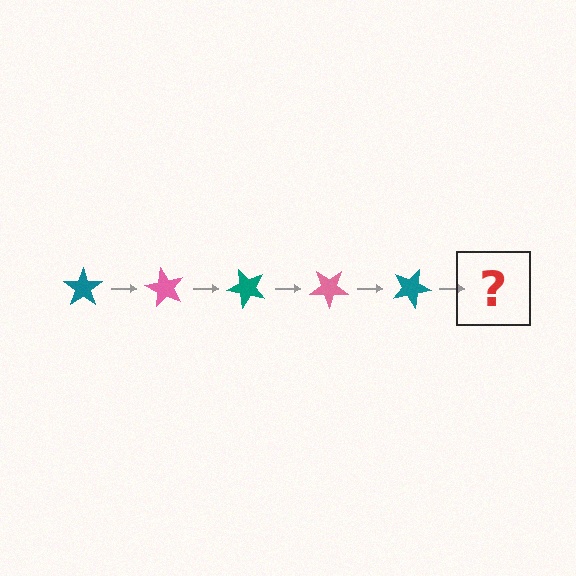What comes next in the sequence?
The next element should be a pink star, rotated 300 degrees from the start.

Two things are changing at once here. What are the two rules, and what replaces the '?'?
The two rules are that it rotates 60 degrees each step and the color cycles through teal and pink. The '?' should be a pink star, rotated 300 degrees from the start.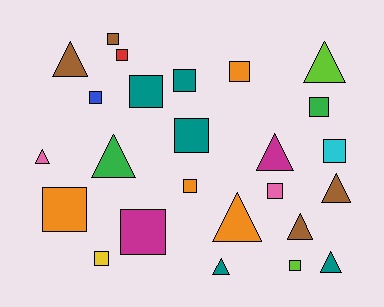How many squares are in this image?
There are 15 squares.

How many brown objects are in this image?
There are 4 brown objects.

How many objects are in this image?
There are 25 objects.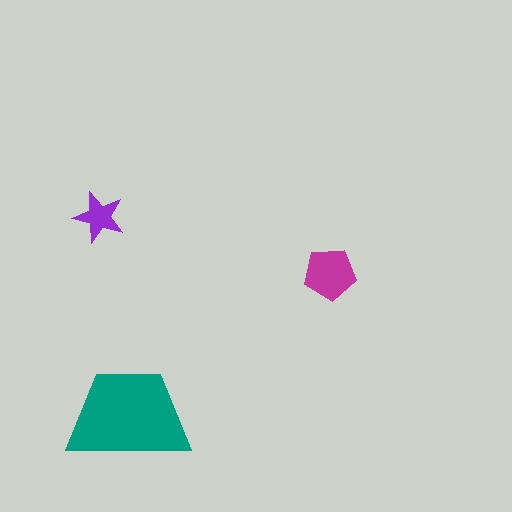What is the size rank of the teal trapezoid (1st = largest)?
1st.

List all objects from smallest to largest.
The purple star, the magenta pentagon, the teal trapezoid.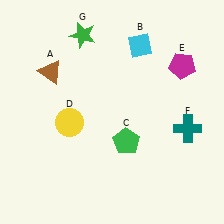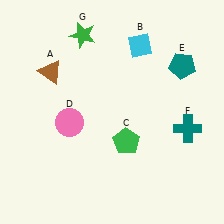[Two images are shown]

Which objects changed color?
D changed from yellow to pink. E changed from magenta to teal.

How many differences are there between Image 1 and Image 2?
There are 2 differences between the two images.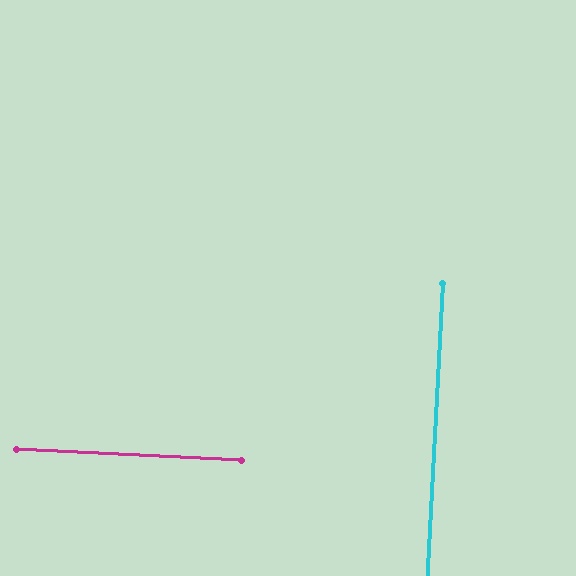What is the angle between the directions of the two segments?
Approximately 90 degrees.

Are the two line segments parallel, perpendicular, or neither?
Perpendicular — they meet at approximately 90°.